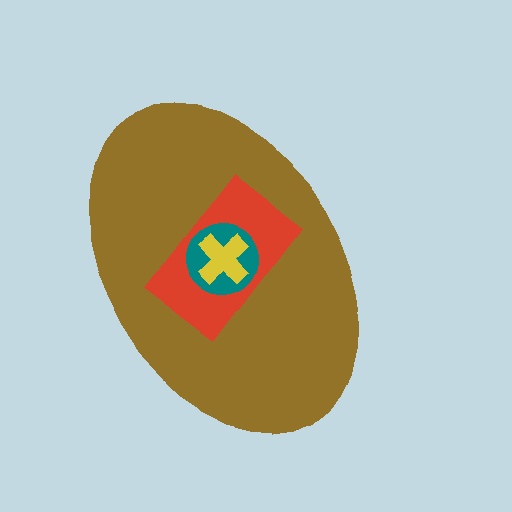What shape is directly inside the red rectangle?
The teal circle.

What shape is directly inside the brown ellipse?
The red rectangle.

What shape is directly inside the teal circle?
The yellow cross.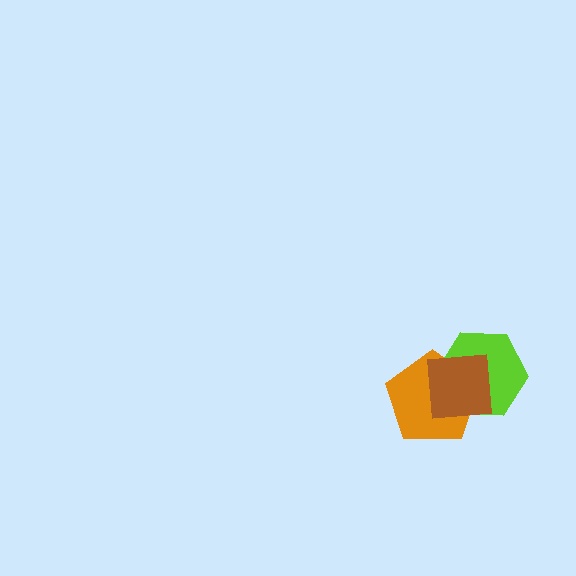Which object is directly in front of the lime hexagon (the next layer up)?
The orange pentagon is directly in front of the lime hexagon.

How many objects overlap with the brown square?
2 objects overlap with the brown square.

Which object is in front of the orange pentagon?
The brown square is in front of the orange pentagon.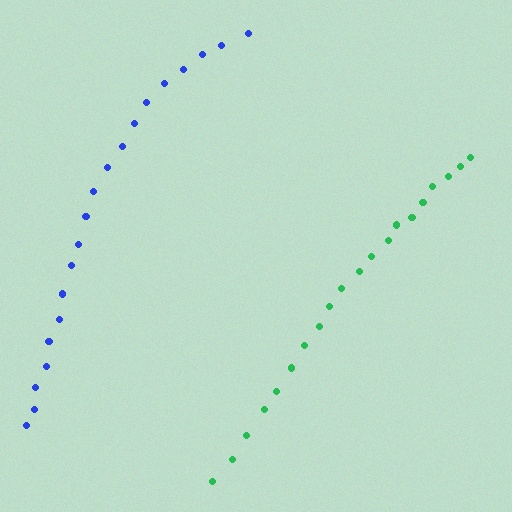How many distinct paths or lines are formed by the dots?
There are 2 distinct paths.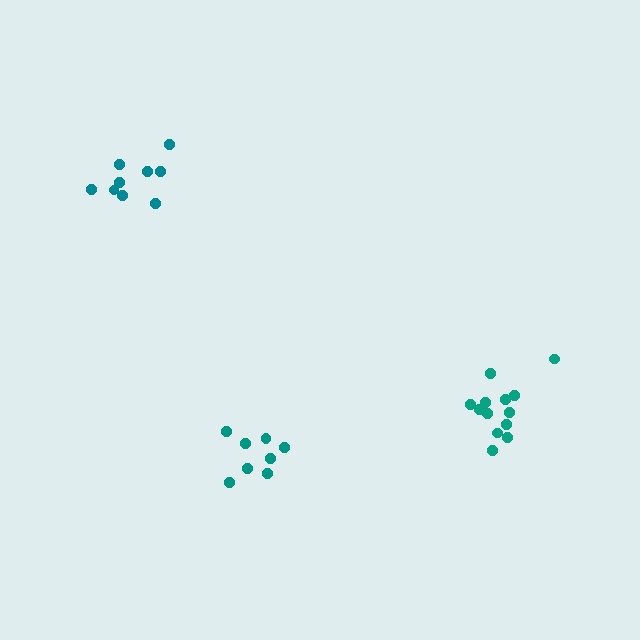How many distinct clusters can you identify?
There are 3 distinct clusters.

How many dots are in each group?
Group 1: 8 dots, Group 2: 13 dots, Group 3: 9 dots (30 total).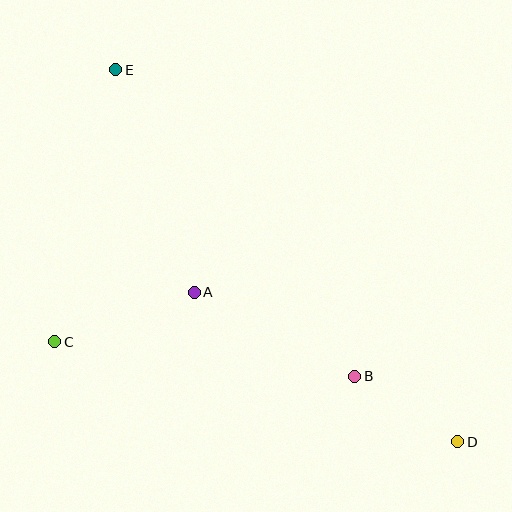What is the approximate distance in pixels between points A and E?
The distance between A and E is approximately 236 pixels.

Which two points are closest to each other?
Points B and D are closest to each other.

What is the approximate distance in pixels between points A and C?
The distance between A and C is approximately 148 pixels.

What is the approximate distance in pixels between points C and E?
The distance between C and E is approximately 279 pixels.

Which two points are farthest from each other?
Points D and E are farthest from each other.